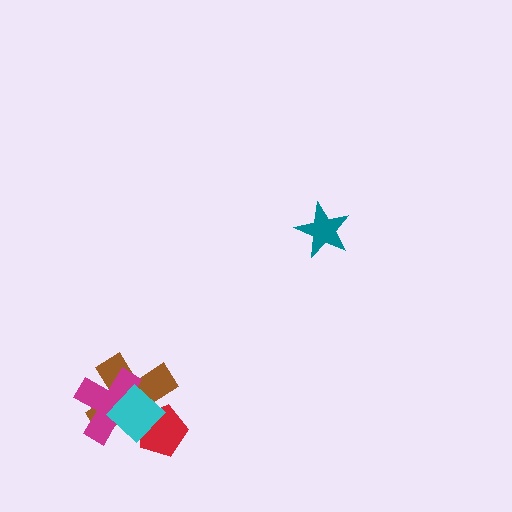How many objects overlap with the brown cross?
3 objects overlap with the brown cross.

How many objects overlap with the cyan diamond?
3 objects overlap with the cyan diamond.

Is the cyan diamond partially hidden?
No, no other shape covers it.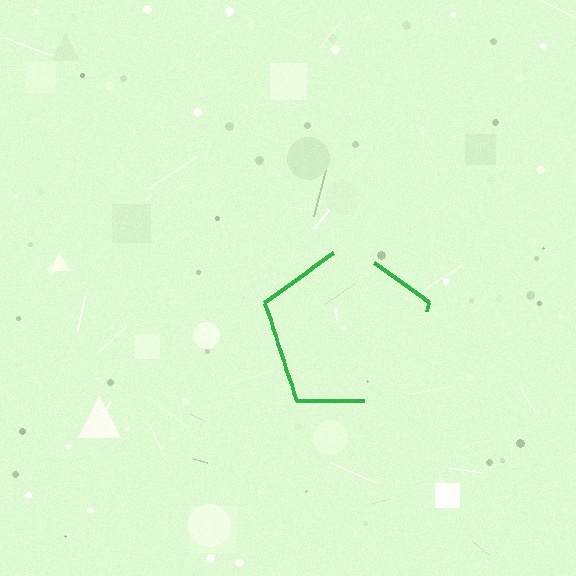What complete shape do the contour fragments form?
The contour fragments form a pentagon.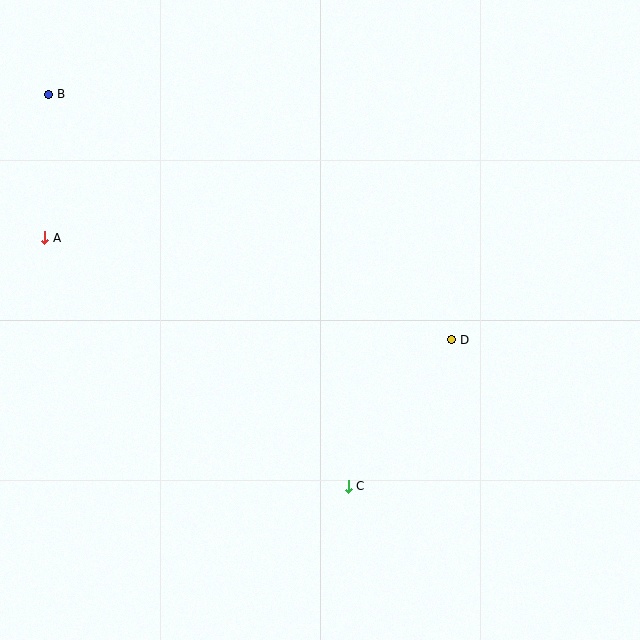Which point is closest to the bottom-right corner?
Point C is closest to the bottom-right corner.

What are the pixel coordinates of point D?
Point D is at (452, 340).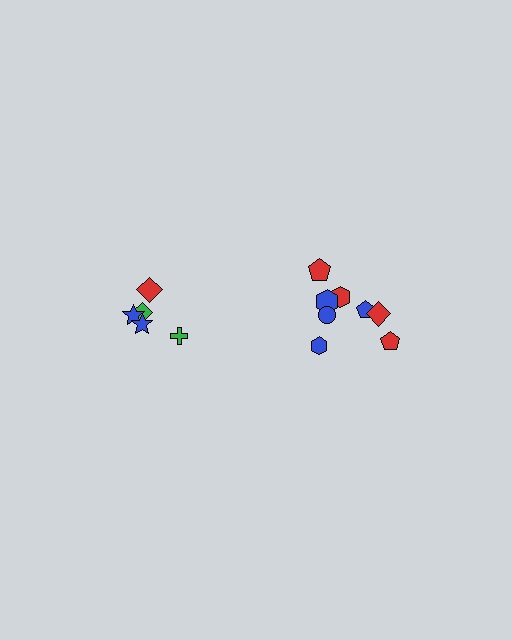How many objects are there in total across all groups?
There are 13 objects.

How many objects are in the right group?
There are 8 objects.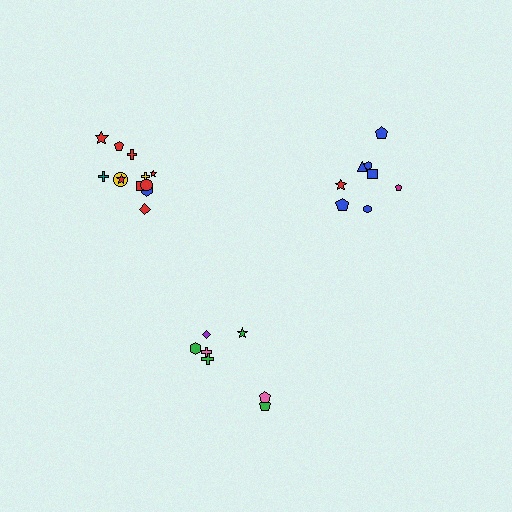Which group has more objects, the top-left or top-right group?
The top-left group.